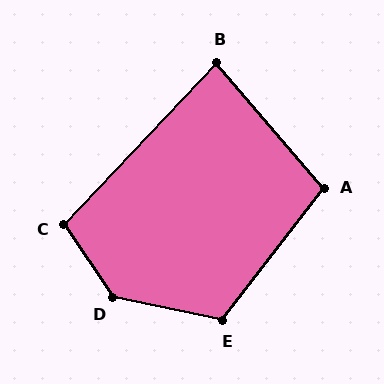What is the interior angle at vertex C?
Approximately 103 degrees (obtuse).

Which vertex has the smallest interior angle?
B, at approximately 84 degrees.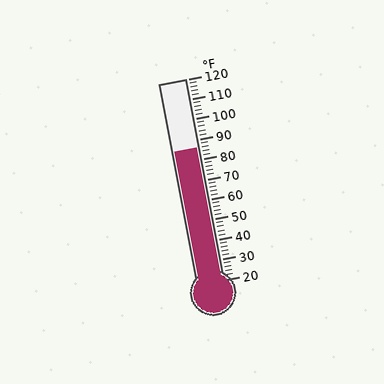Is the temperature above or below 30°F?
The temperature is above 30°F.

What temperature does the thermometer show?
The thermometer shows approximately 86°F.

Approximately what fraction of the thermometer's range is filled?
The thermometer is filled to approximately 65% of its range.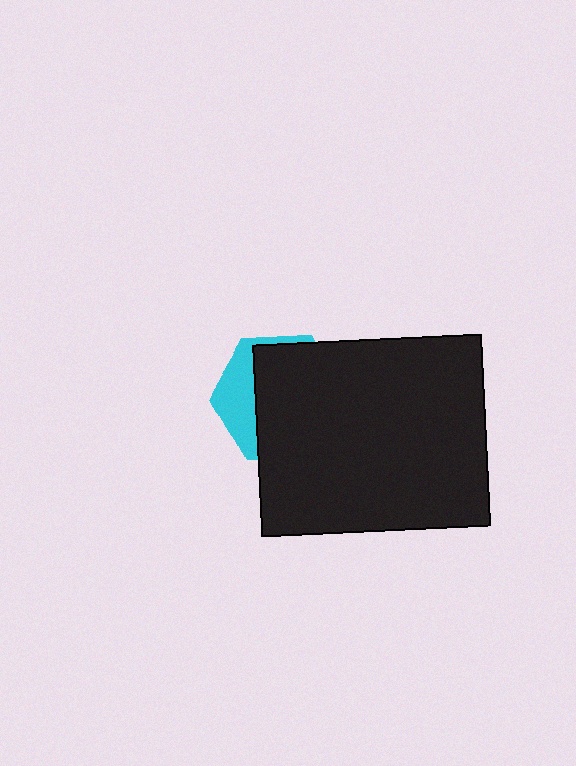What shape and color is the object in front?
The object in front is a black rectangle.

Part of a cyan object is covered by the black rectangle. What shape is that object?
It is a hexagon.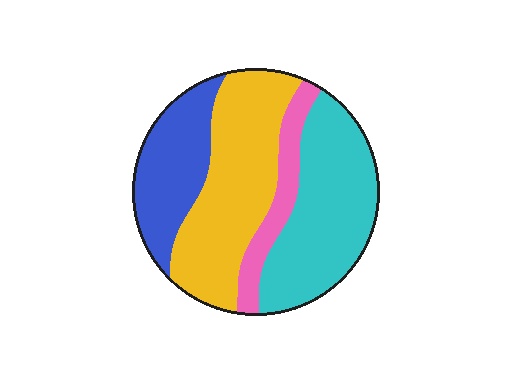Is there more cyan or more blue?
Cyan.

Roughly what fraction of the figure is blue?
Blue takes up less than a quarter of the figure.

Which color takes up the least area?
Pink, at roughly 10%.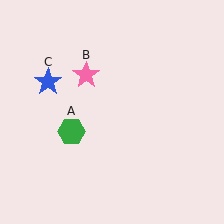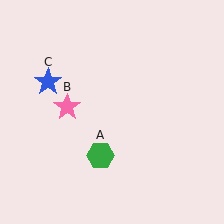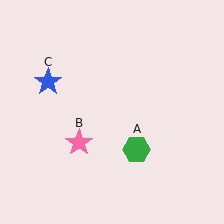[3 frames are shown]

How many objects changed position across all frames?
2 objects changed position: green hexagon (object A), pink star (object B).